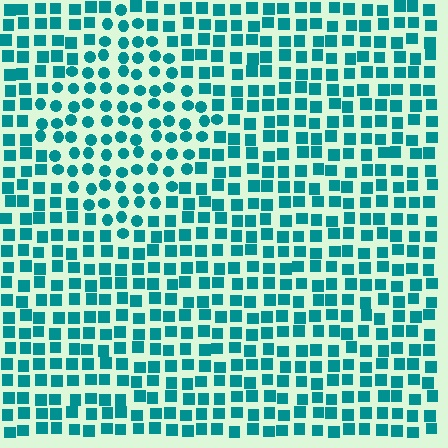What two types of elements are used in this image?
The image uses circles inside the diamond region and squares outside it.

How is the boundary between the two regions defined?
The boundary is defined by a change in element shape: circles inside vs. squares outside. All elements share the same color and spacing.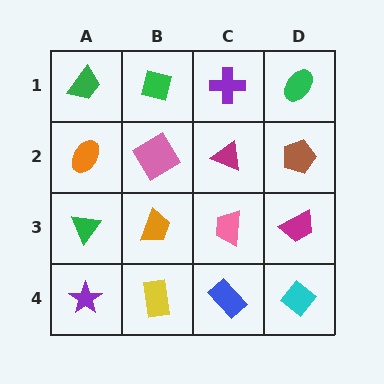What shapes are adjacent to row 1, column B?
A pink diamond (row 2, column B), a green trapezoid (row 1, column A), a purple cross (row 1, column C).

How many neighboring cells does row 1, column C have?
3.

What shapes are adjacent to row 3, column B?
A pink diamond (row 2, column B), a yellow rectangle (row 4, column B), a green triangle (row 3, column A), a pink trapezoid (row 3, column C).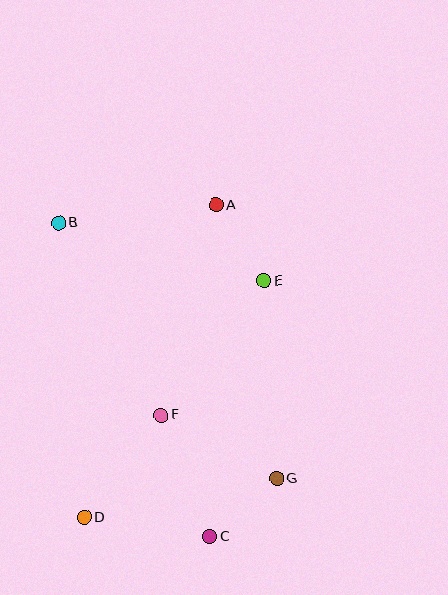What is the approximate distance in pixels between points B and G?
The distance between B and G is approximately 336 pixels.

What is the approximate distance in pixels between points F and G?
The distance between F and G is approximately 132 pixels.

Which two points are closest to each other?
Points C and G are closest to each other.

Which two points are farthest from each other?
Points B and C are farthest from each other.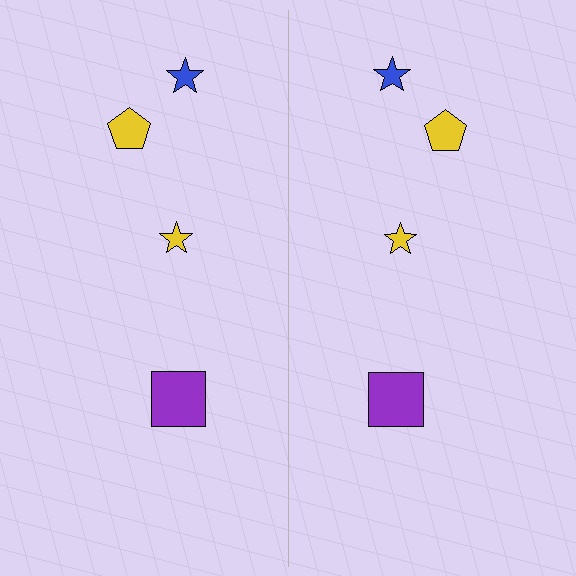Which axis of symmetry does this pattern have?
The pattern has a vertical axis of symmetry running through the center of the image.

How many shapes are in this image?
There are 8 shapes in this image.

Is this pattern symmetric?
Yes, this pattern has bilateral (reflection) symmetry.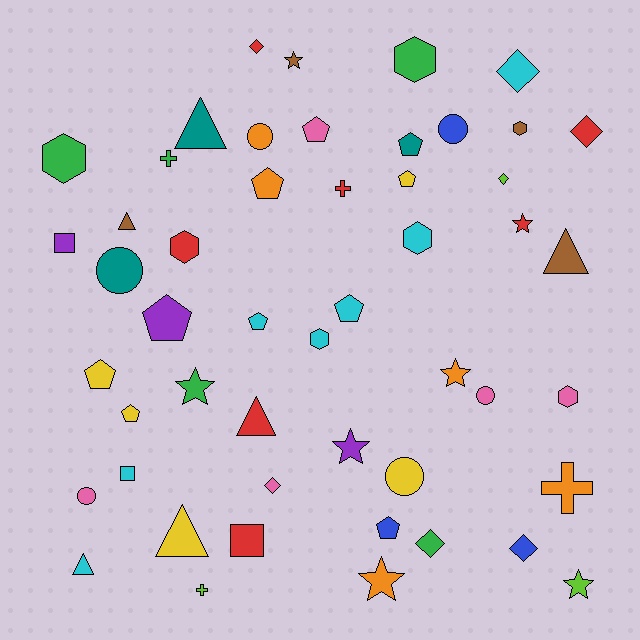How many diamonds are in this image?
There are 7 diamonds.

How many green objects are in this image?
There are 5 green objects.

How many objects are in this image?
There are 50 objects.